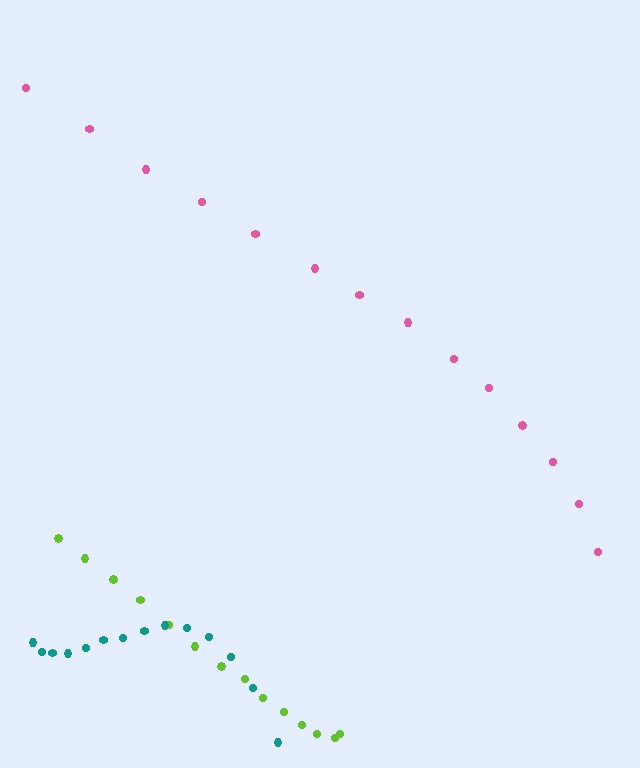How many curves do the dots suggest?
There are 3 distinct paths.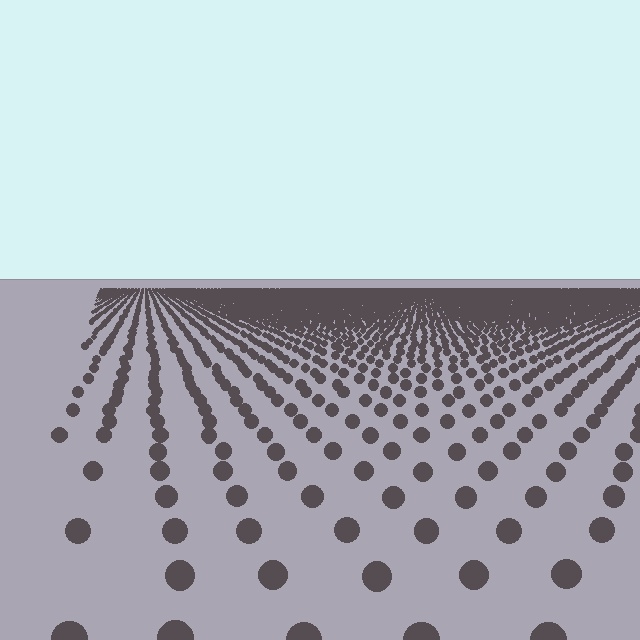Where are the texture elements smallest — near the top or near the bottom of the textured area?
Near the top.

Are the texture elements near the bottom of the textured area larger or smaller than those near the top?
Larger. Near the bottom, elements are closer to the viewer and appear at a bigger on-screen size.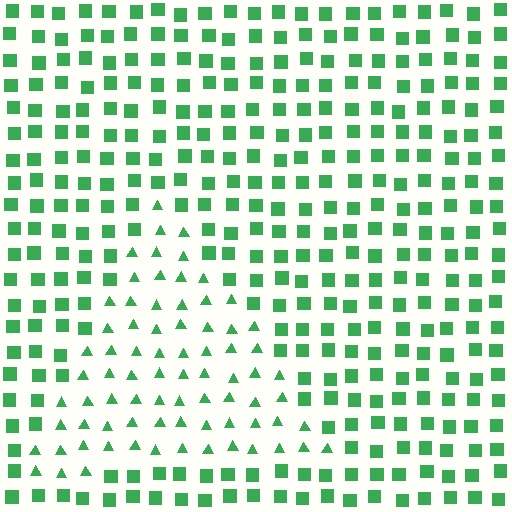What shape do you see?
I see a triangle.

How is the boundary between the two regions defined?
The boundary is defined by a change in element shape: triangles inside vs. squares outside. All elements share the same color and spacing.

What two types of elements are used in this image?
The image uses triangles inside the triangle region and squares outside it.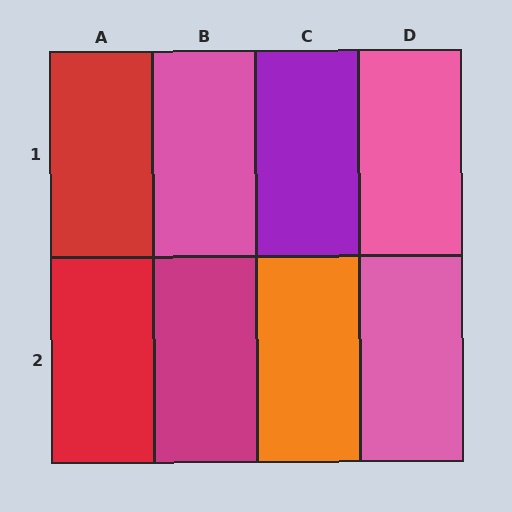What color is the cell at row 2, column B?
Magenta.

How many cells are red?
2 cells are red.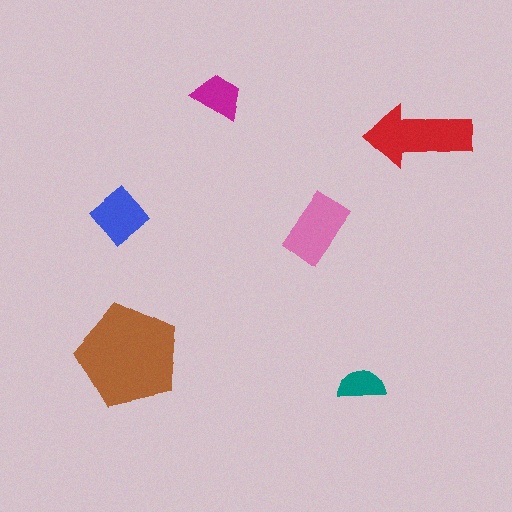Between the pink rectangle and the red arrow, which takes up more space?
The red arrow.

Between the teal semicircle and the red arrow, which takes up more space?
The red arrow.